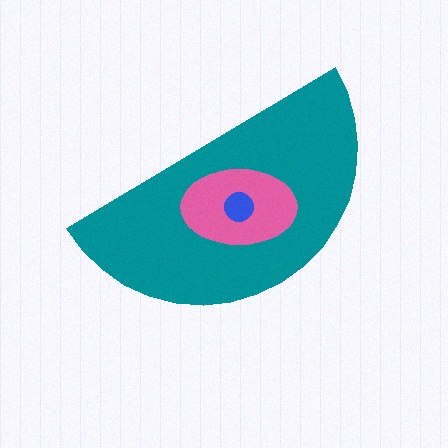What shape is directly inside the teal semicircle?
The pink ellipse.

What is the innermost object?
The blue circle.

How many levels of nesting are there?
3.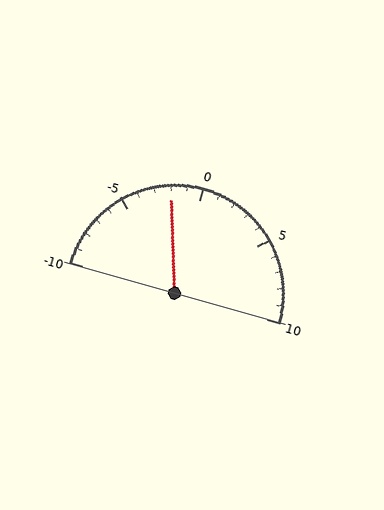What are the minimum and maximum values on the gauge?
The gauge ranges from -10 to 10.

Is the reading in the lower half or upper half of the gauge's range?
The reading is in the lower half of the range (-10 to 10).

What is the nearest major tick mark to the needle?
The nearest major tick mark is 0.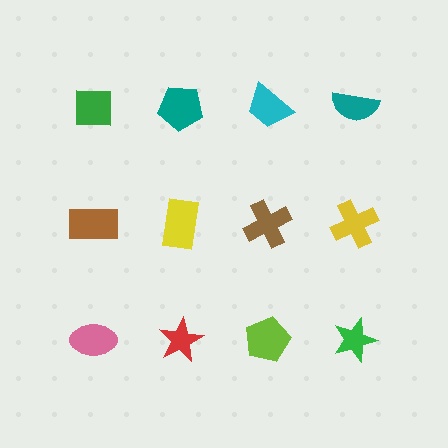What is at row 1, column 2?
A teal pentagon.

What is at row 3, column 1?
A pink ellipse.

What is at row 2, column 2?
A yellow rectangle.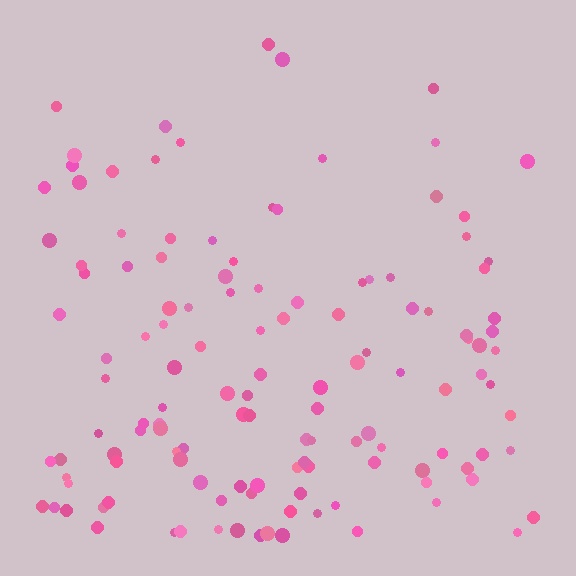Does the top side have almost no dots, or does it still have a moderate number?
Still a moderate number, just noticeably fewer than the bottom.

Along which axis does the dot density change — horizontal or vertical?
Vertical.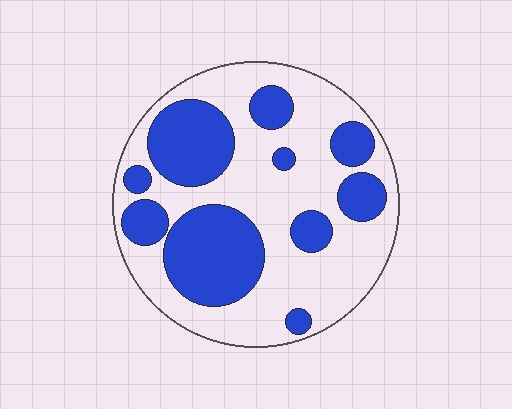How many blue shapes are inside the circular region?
10.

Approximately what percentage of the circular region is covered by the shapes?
Approximately 40%.